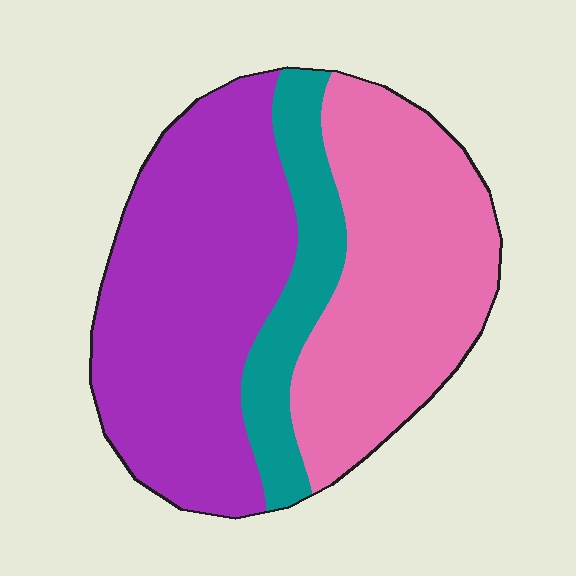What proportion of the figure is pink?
Pink takes up about two fifths (2/5) of the figure.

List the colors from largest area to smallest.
From largest to smallest: purple, pink, teal.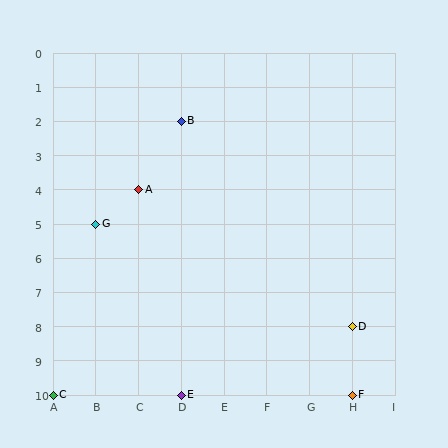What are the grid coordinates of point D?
Point D is at grid coordinates (H, 8).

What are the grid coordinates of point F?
Point F is at grid coordinates (H, 10).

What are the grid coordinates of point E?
Point E is at grid coordinates (D, 10).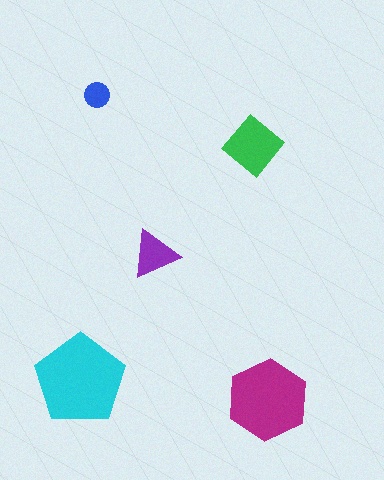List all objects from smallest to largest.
The blue circle, the purple triangle, the green diamond, the magenta hexagon, the cyan pentagon.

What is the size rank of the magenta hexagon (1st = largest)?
2nd.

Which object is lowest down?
The magenta hexagon is bottommost.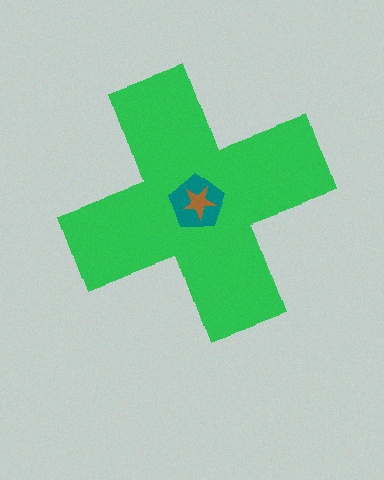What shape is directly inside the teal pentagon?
The brown star.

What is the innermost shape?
The brown star.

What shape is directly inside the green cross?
The teal pentagon.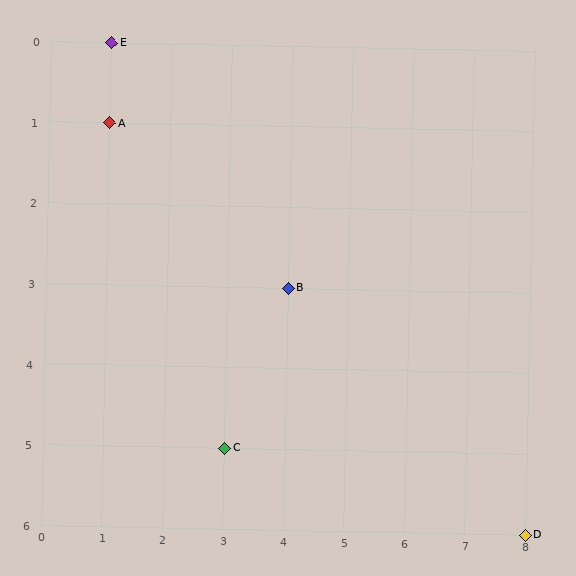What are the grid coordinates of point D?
Point D is at grid coordinates (8, 6).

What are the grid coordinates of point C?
Point C is at grid coordinates (3, 5).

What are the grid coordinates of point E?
Point E is at grid coordinates (1, 0).